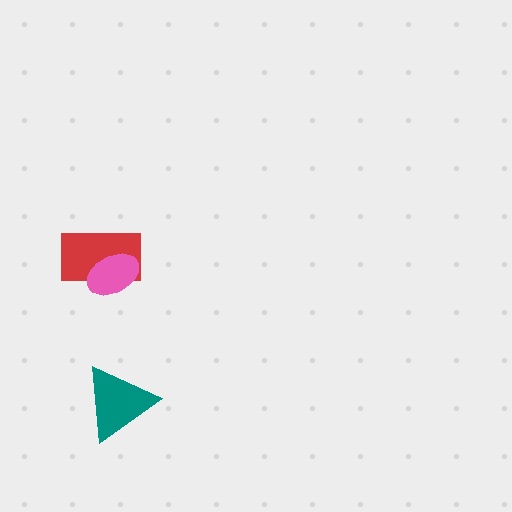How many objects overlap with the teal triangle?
0 objects overlap with the teal triangle.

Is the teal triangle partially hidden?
No, no other shape covers it.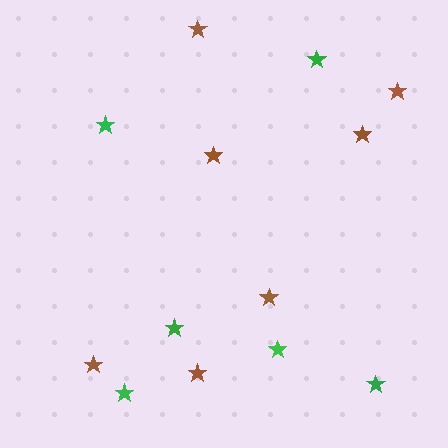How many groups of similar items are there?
There are 2 groups: one group of green stars (6) and one group of brown stars (7).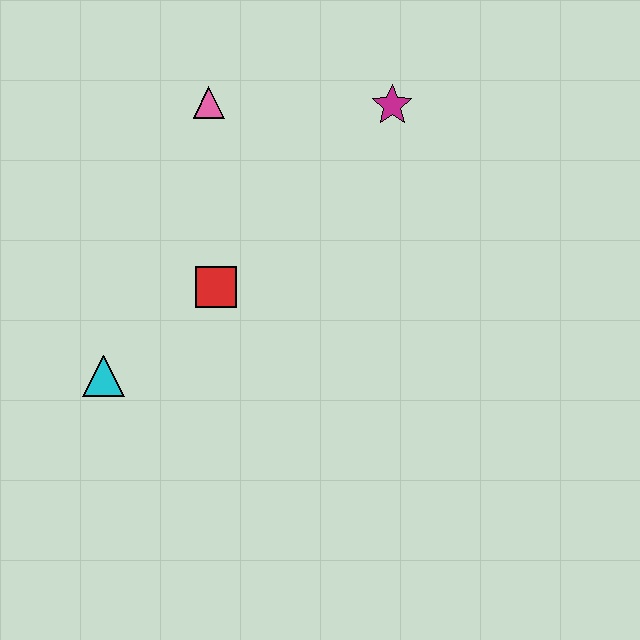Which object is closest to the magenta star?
The pink triangle is closest to the magenta star.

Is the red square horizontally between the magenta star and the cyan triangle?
Yes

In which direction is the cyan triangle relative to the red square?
The cyan triangle is to the left of the red square.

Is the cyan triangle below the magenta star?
Yes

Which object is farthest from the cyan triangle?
The magenta star is farthest from the cyan triangle.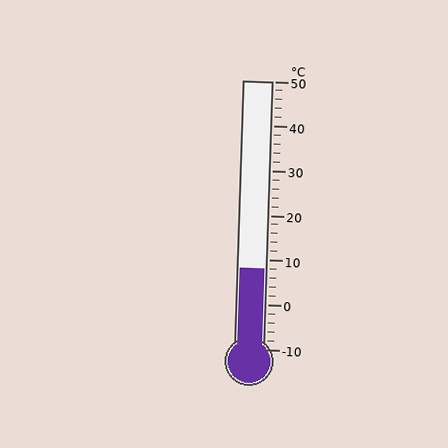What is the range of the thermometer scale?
The thermometer scale ranges from -10°C to 50°C.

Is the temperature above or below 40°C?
The temperature is below 40°C.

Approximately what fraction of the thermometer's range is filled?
The thermometer is filled to approximately 30% of its range.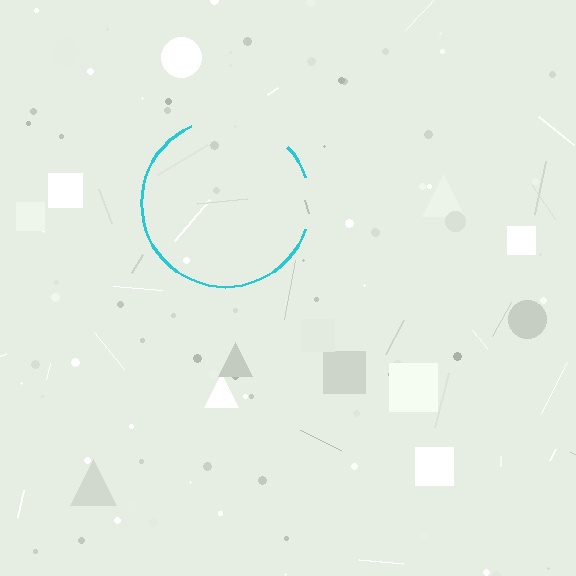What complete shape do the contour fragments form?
The contour fragments form a circle.